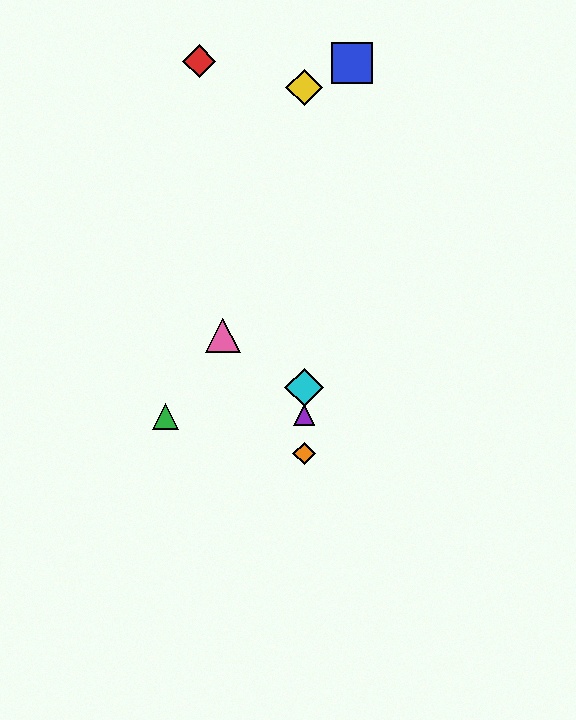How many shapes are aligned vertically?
4 shapes (the yellow diamond, the purple triangle, the orange diamond, the cyan diamond) are aligned vertically.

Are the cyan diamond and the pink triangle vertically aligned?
No, the cyan diamond is at x≈304 and the pink triangle is at x≈223.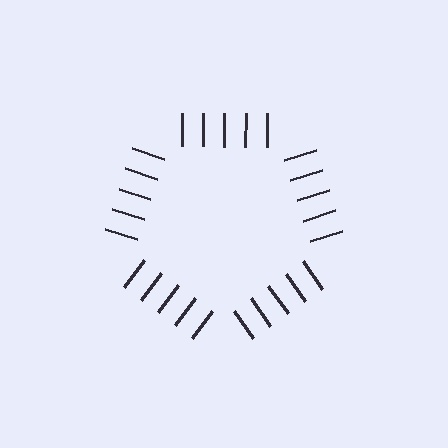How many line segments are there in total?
25 — 5 along each of the 5 edges.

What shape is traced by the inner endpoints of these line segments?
An illusory pentagon — the line segments terminate on its edges but no continuous stroke is drawn.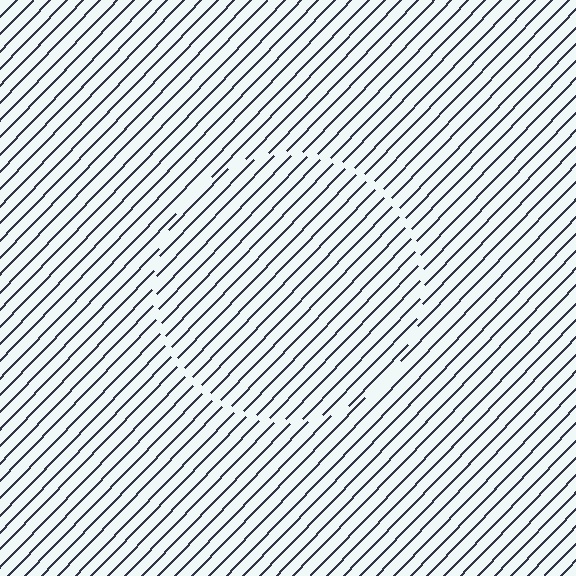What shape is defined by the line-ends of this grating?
An illusory circle. The interior of the shape contains the same grating, shifted by half a period — the contour is defined by the phase discontinuity where line-ends from the inner and outer gratings abut.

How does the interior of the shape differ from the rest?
The interior of the shape contains the same grating, shifted by half a period — the contour is defined by the phase discontinuity where line-ends from the inner and outer gratings abut.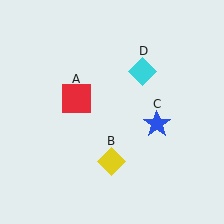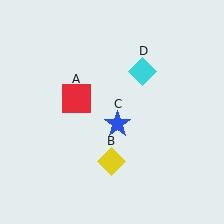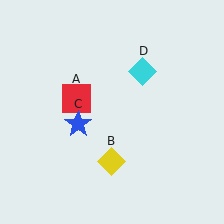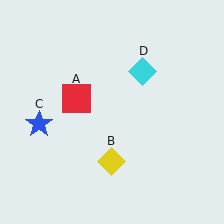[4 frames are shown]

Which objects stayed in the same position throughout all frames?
Red square (object A) and yellow diamond (object B) and cyan diamond (object D) remained stationary.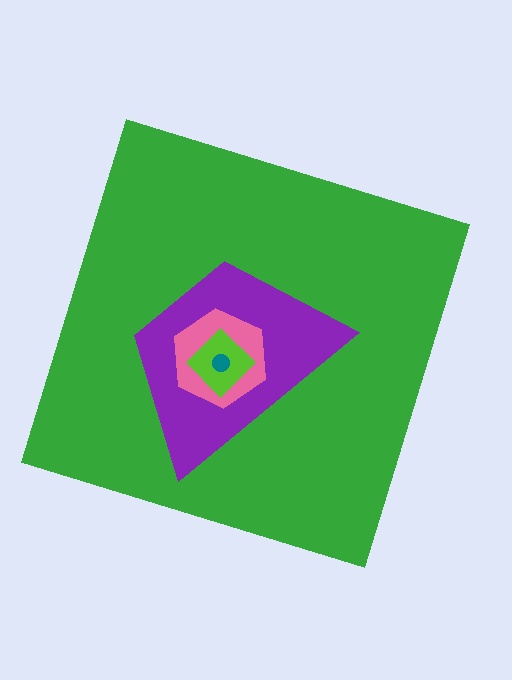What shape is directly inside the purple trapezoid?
The pink hexagon.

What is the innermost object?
The teal circle.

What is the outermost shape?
The green square.